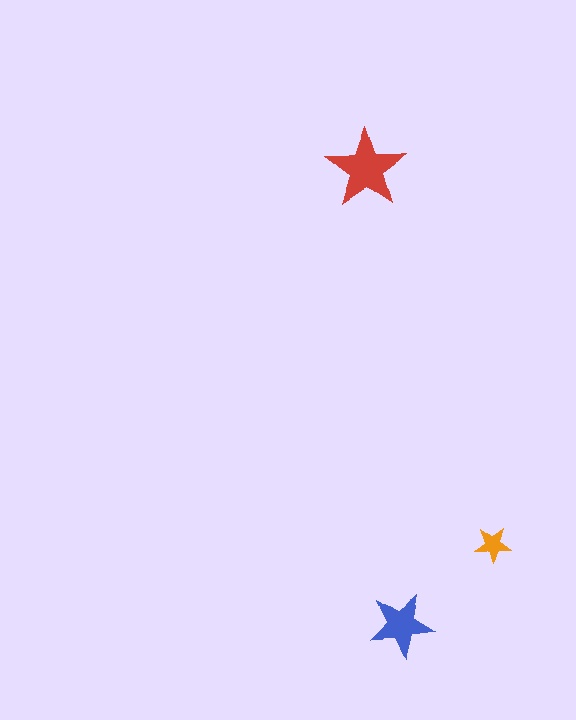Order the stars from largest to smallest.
the red one, the blue one, the orange one.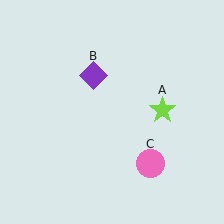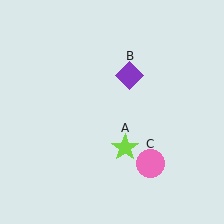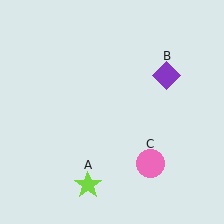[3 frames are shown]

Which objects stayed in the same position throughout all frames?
Pink circle (object C) remained stationary.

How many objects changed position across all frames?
2 objects changed position: lime star (object A), purple diamond (object B).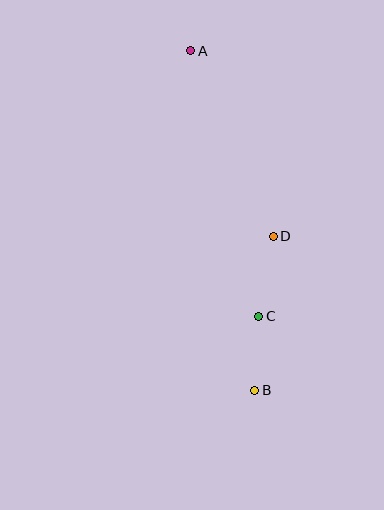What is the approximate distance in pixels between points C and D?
The distance between C and D is approximately 81 pixels.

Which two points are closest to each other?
Points B and C are closest to each other.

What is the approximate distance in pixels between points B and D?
The distance between B and D is approximately 155 pixels.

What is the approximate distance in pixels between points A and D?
The distance between A and D is approximately 203 pixels.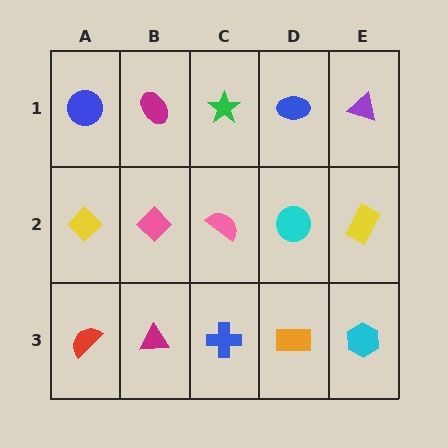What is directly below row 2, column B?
A magenta triangle.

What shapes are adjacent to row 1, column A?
A yellow diamond (row 2, column A), a magenta ellipse (row 1, column B).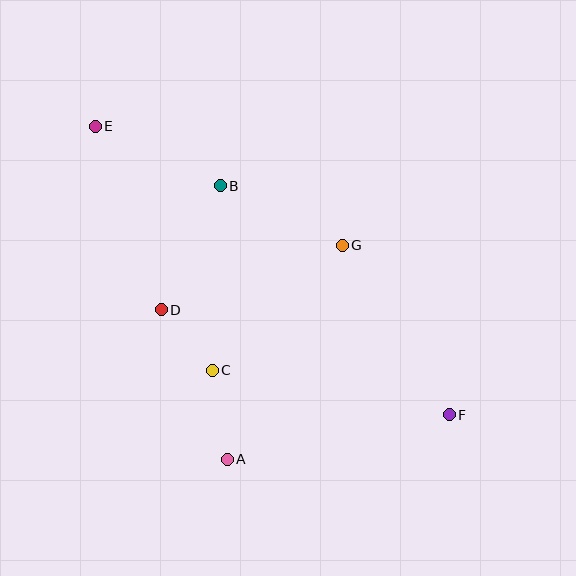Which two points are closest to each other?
Points C and D are closest to each other.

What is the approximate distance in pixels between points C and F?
The distance between C and F is approximately 241 pixels.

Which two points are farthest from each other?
Points E and F are farthest from each other.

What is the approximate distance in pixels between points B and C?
The distance between B and C is approximately 185 pixels.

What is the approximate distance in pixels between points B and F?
The distance between B and F is approximately 324 pixels.